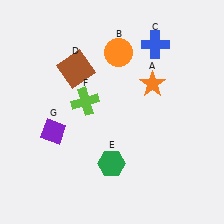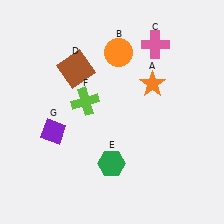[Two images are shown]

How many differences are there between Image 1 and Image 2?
There is 1 difference between the two images.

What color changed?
The cross (C) changed from blue in Image 1 to pink in Image 2.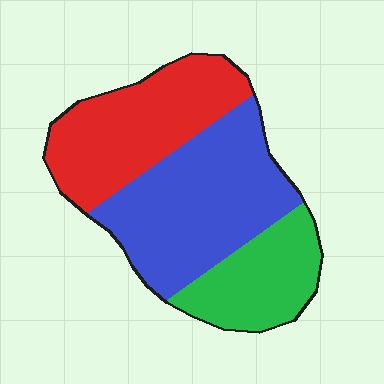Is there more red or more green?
Red.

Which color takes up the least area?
Green, at roughly 25%.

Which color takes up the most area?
Blue, at roughly 45%.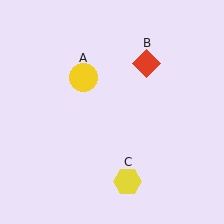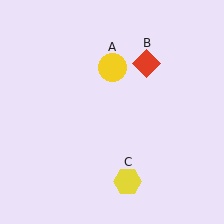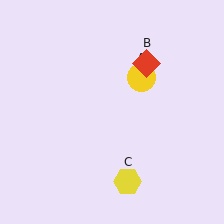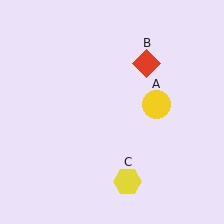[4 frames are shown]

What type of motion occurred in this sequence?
The yellow circle (object A) rotated clockwise around the center of the scene.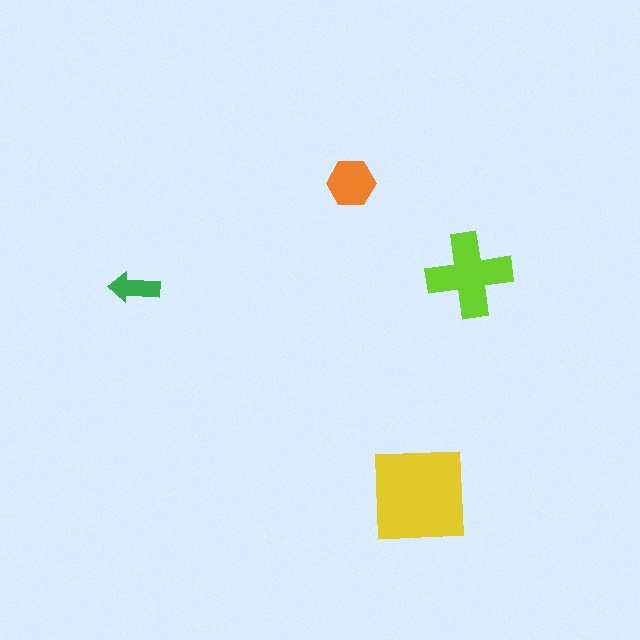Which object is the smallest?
The green arrow.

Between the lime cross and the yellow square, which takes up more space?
The yellow square.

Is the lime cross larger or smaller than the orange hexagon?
Larger.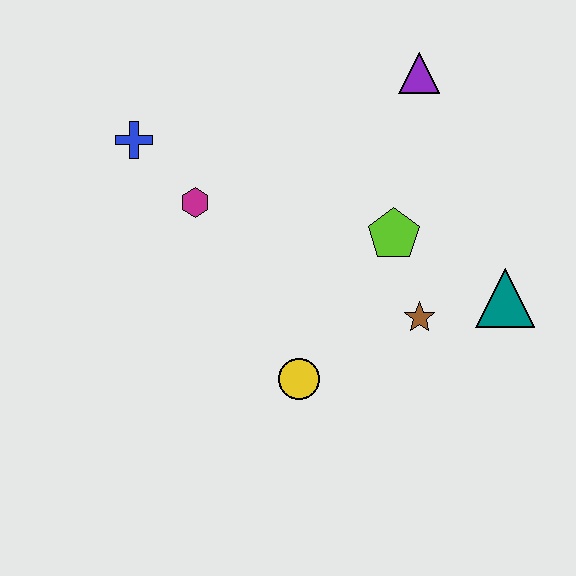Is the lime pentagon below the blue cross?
Yes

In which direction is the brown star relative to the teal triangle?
The brown star is to the left of the teal triangle.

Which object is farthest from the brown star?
The blue cross is farthest from the brown star.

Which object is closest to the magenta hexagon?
The blue cross is closest to the magenta hexagon.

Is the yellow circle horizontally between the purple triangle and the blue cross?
Yes